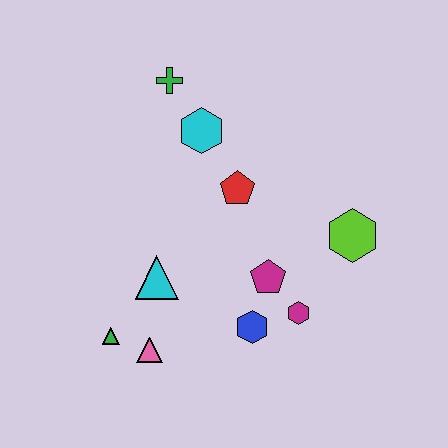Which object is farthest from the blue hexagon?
The green cross is farthest from the blue hexagon.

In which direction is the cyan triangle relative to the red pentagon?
The cyan triangle is below the red pentagon.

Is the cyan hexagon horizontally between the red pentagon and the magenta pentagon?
No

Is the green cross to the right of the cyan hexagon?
No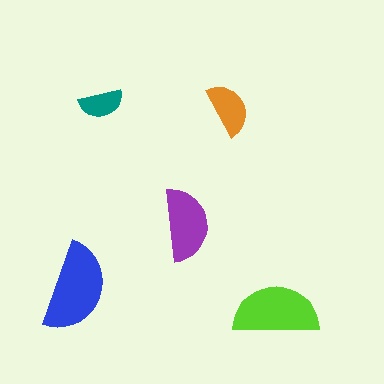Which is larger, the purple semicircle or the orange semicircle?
The purple one.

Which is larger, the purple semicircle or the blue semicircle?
The blue one.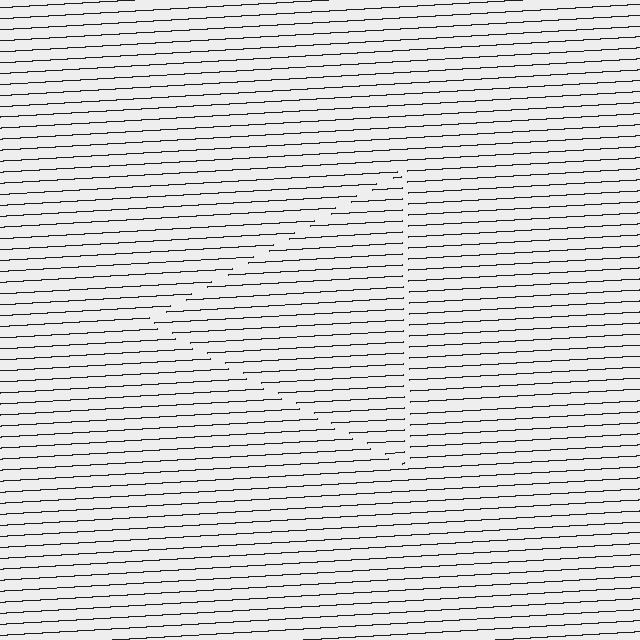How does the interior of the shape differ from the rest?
The interior of the shape contains the same grating, shifted by half a period — the contour is defined by the phase discontinuity where line-ends from the inner and outer gratings abut.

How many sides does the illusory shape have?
3 sides — the line-ends trace a triangle.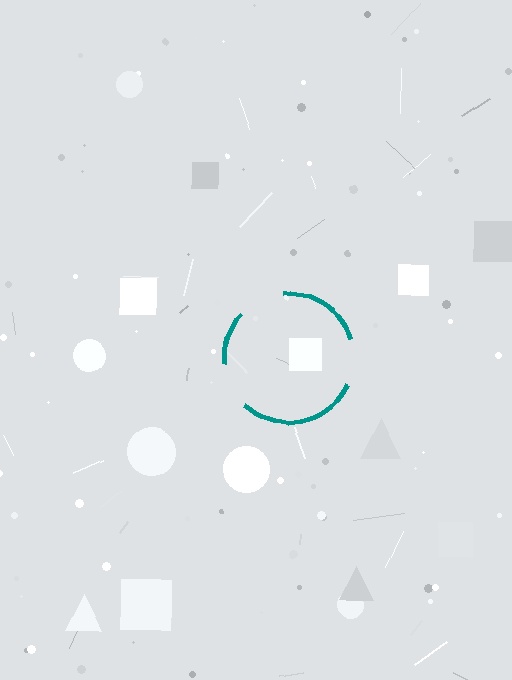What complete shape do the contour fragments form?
The contour fragments form a circle.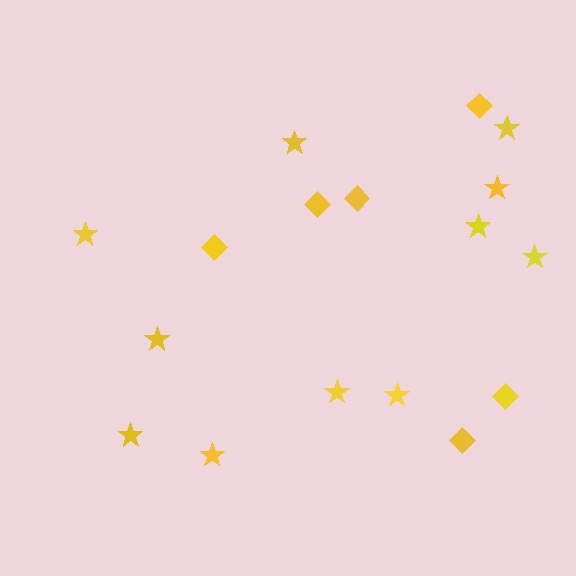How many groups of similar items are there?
There are 2 groups: one group of stars (11) and one group of diamonds (6).